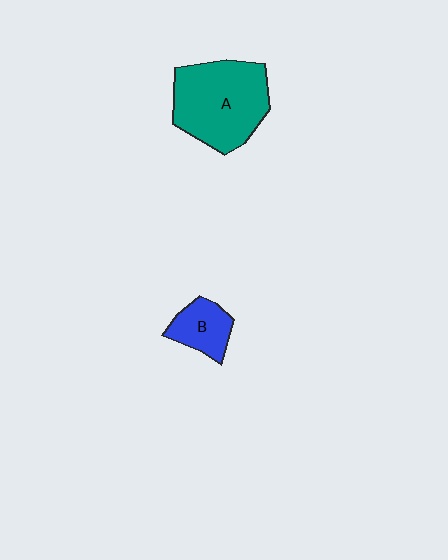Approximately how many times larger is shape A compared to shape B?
Approximately 2.6 times.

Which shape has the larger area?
Shape A (teal).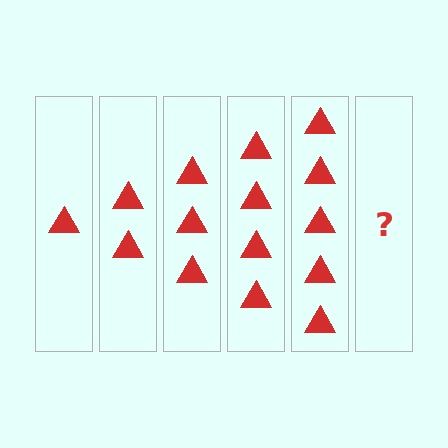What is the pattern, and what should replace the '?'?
The pattern is that each step adds one more triangle. The '?' should be 6 triangles.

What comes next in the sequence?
The next element should be 6 triangles.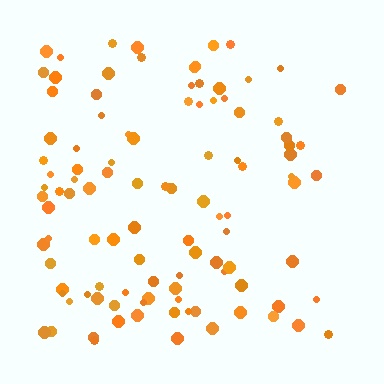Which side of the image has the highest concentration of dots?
The left.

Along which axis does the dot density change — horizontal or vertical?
Horizontal.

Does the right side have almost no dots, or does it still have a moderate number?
Still a moderate number, just noticeably fewer than the left.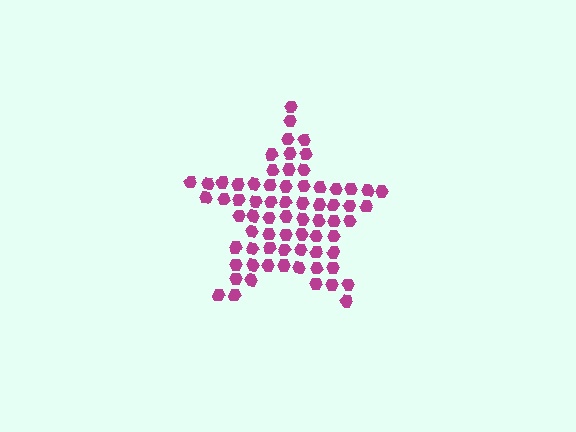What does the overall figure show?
The overall figure shows a star.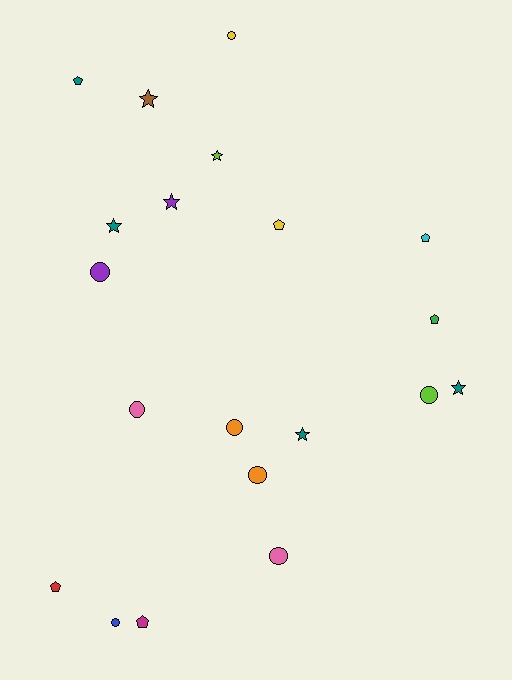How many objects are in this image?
There are 20 objects.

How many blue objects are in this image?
There is 1 blue object.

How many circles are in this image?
There are 8 circles.